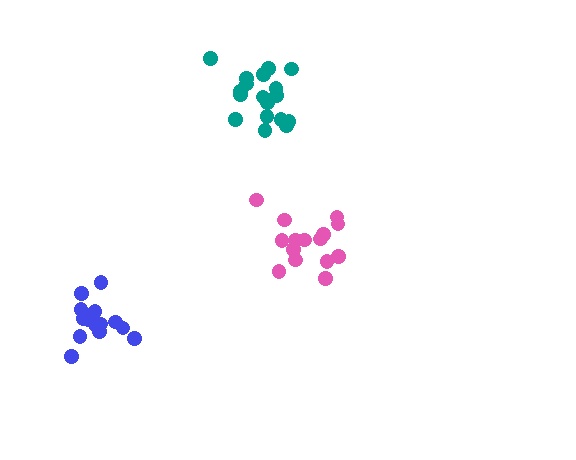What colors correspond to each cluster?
The clusters are colored: teal, pink, blue.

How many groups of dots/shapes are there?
There are 3 groups.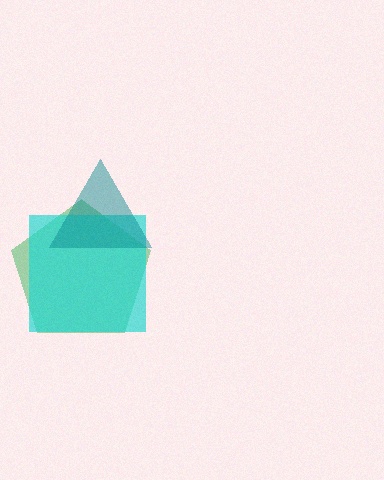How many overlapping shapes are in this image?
There are 3 overlapping shapes in the image.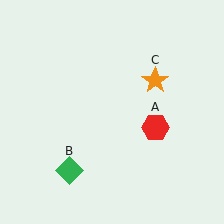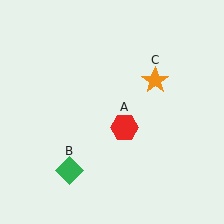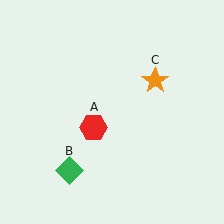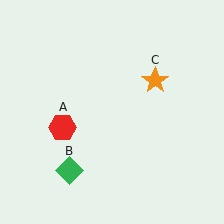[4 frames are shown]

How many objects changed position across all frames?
1 object changed position: red hexagon (object A).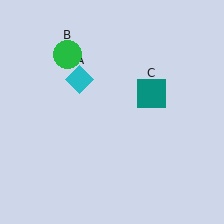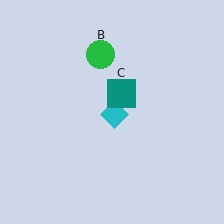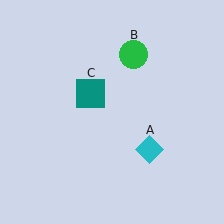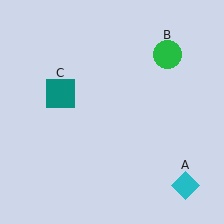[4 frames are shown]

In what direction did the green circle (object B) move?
The green circle (object B) moved right.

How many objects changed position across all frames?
3 objects changed position: cyan diamond (object A), green circle (object B), teal square (object C).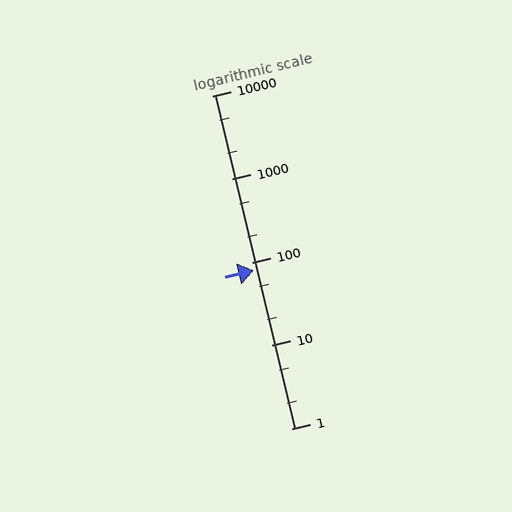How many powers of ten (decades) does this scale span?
The scale spans 4 decades, from 1 to 10000.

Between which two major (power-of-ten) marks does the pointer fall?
The pointer is between 10 and 100.